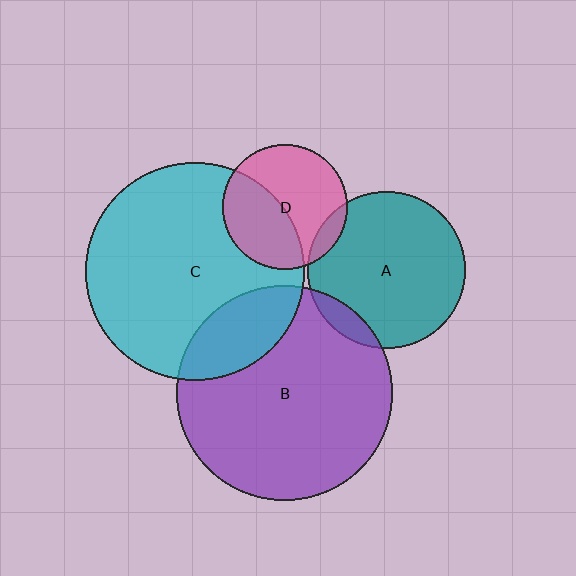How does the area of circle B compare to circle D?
Approximately 2.9 times.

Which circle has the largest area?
Circle C (cyan).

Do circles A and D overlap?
Yes.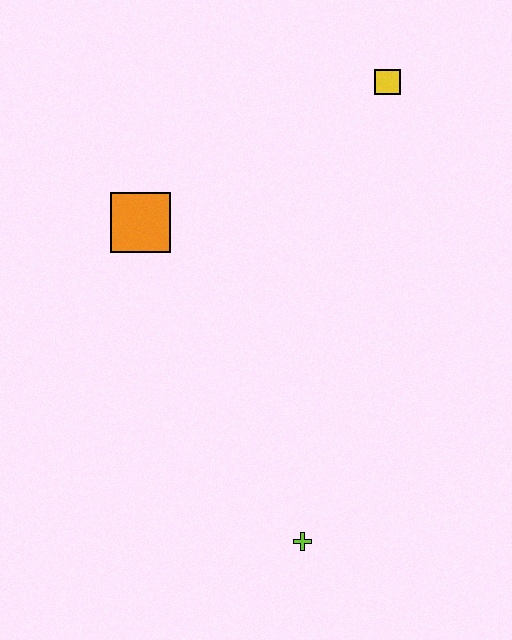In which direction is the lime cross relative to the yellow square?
The lime cross is below the yellow square.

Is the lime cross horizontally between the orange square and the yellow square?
Yes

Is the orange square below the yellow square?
Yes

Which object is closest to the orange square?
The yellow square is closest to the orange square.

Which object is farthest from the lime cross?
The yellow square is farthest from the lime cross.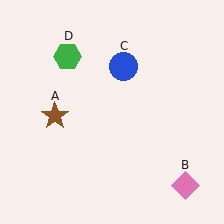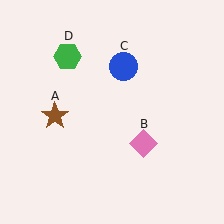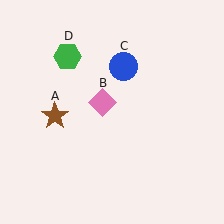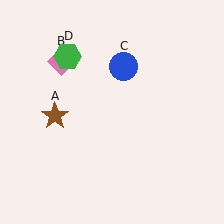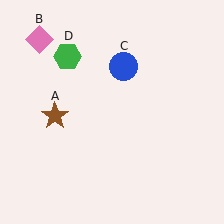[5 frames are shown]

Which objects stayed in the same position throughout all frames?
Brown star (object A) and blue circle (object C) and green hexagon (object D) remained stationary.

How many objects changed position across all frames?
1 object changed position: pink diamond (object B).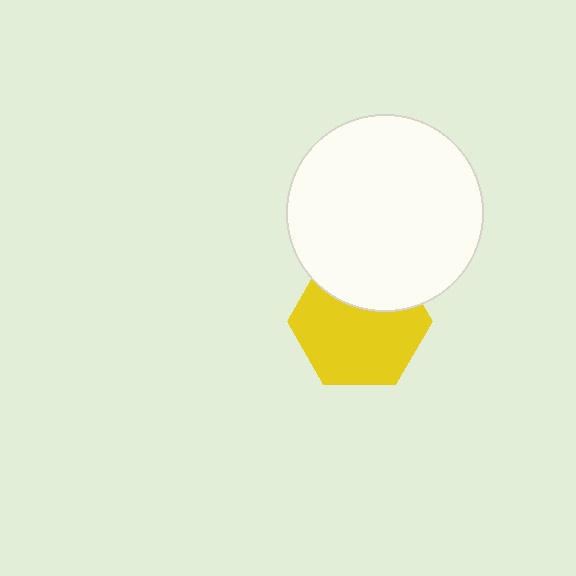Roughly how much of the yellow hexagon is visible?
Most of it is visible (roughly 68%).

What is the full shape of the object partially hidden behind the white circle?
The partially hidden object is a yellow hexagon.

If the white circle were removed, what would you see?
You would see the complete yellow hexagon.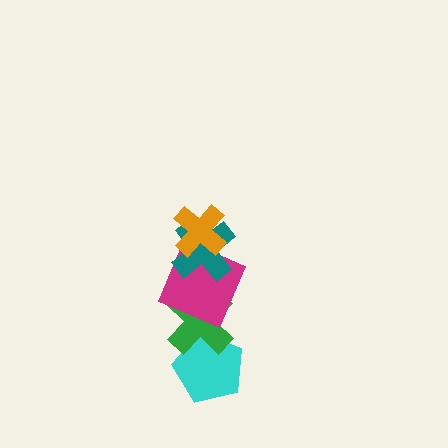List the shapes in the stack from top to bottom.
From top to bottom: the orange cross, the teal cross, the magenta square, the green cross, the cyan pentagon.